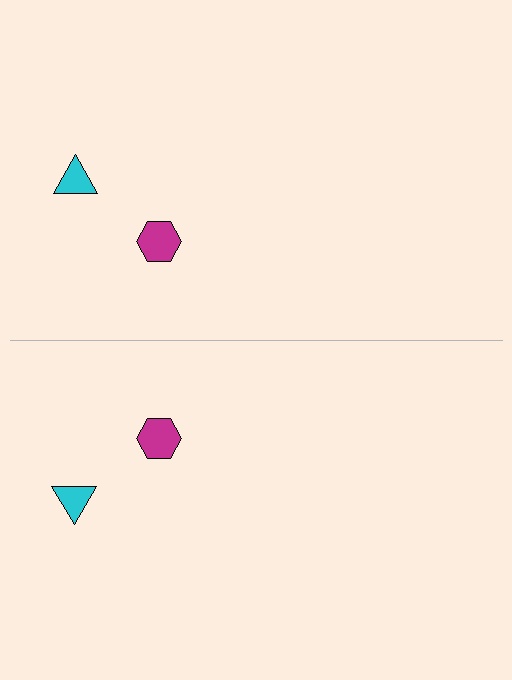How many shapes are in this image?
There are 4 shapes in this image.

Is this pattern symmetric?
Yes, this pattern has bilateral (reflection) symmetry.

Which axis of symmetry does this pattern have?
The pattern has a horizontal axis of symmetry running through the center of the image.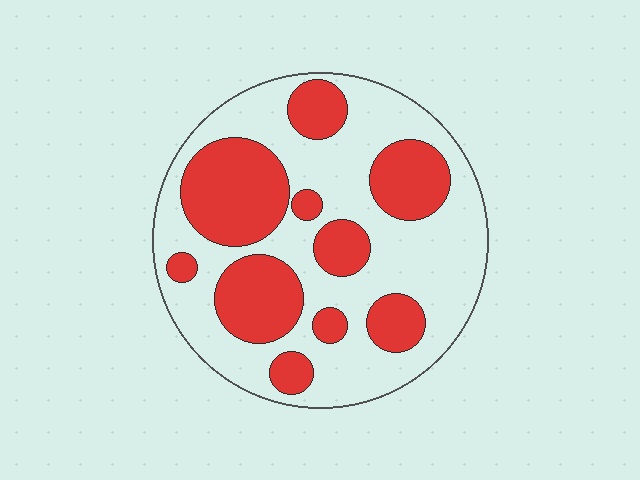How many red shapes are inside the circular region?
10.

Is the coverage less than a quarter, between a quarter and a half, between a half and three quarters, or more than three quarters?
Between a quarter and a half.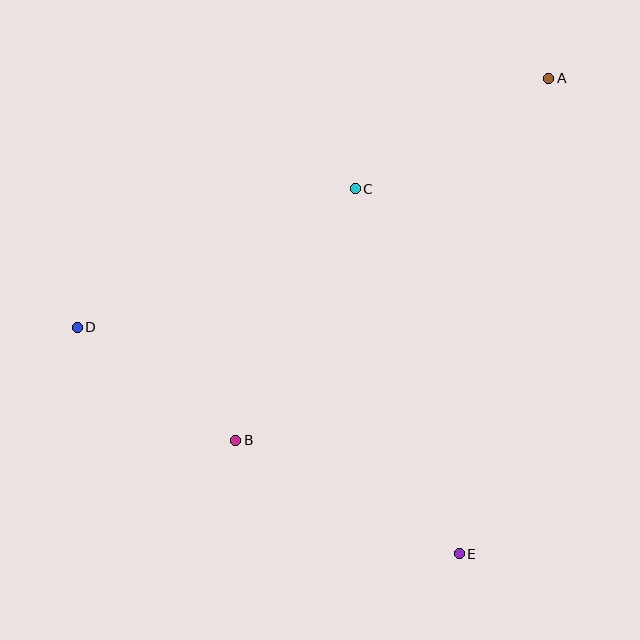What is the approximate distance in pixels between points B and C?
The distance between B and C is approximately 279 pixels.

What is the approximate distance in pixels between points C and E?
The distance between C and E is approximately 380 pixels.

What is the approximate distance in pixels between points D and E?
The distance between D and E is approximately 444 pixels.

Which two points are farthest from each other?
Points A and D are farthest from each other.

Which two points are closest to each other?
Points B and D are closest to each other.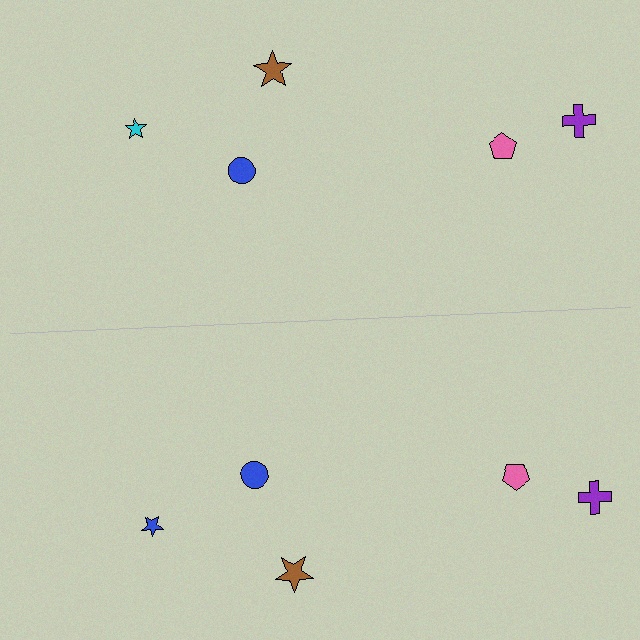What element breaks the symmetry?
The blue star on the bottom side breaks the symmetry — its mirror counterpart is cyan.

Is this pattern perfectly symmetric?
No, the pattern is not perfectly symmetric. The blue star on the bottom side breaks the symmetry — its mirror counterpart is cyan.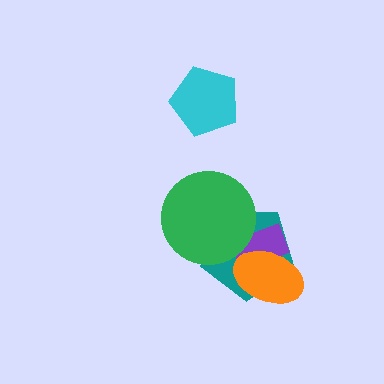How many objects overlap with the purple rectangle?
3 objects overlap with the purple rectangle.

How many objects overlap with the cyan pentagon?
0 objects overlap with the cyan pentagon.